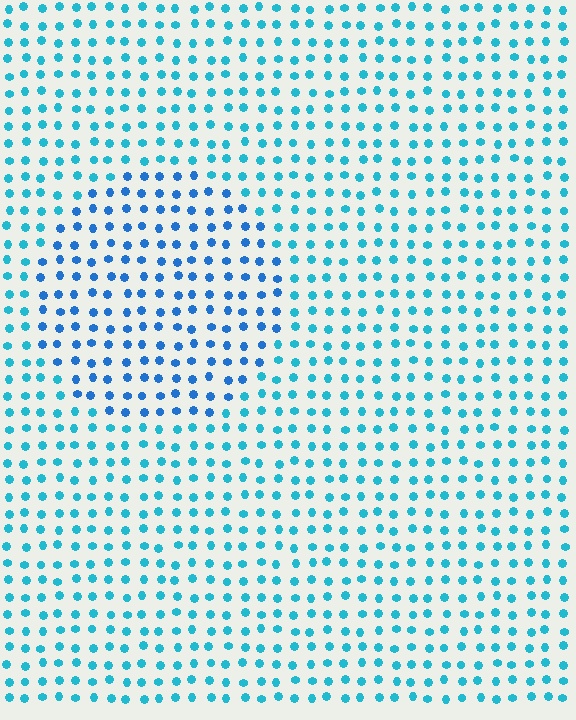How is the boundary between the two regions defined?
The boundary is defined purely by a slight shift in hue (about 25 degrees). Spacing, size, and orientation are identical on both sides.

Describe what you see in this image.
The image is filled with small cyan elements in a uniform arrangement. A circle-shaped region is visible where the elements are tinted to a slightly different hue, forming a subtle color boundary.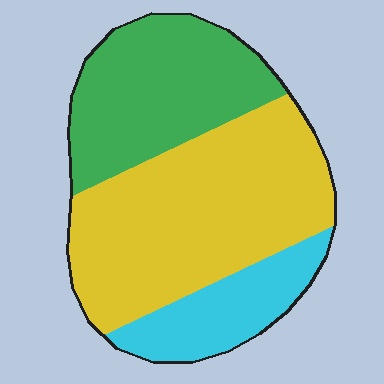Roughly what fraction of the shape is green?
Green takes up about one third (1/3) of the shape.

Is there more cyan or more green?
Green.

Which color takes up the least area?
Cyan, at roughly 15%.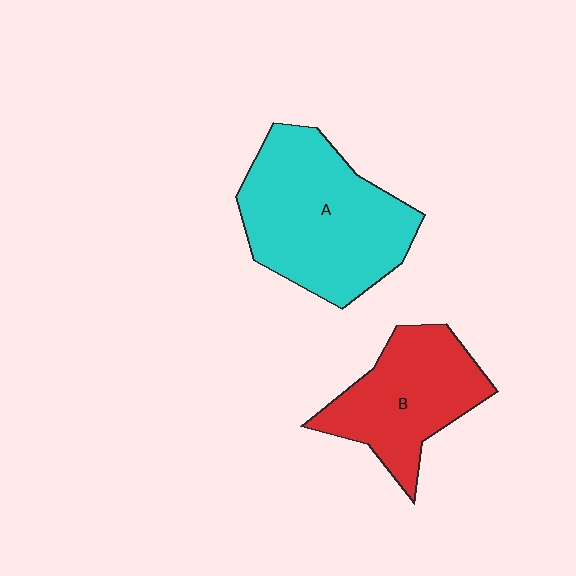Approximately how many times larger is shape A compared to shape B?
Approximately 1.4 times.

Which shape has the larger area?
Shape A (cyan).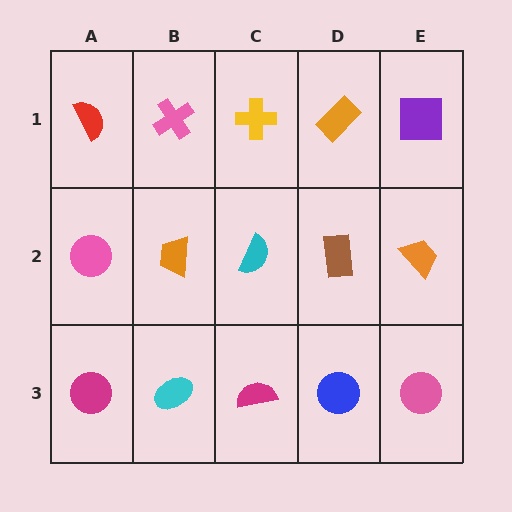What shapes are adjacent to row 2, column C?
A yellow cross (row 1, column C), a magenta semicircle (row 3, column C), an orange trapezoid (row 2, column B), a brown rectangle (row 2, column D).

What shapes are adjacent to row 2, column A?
A red semicircle (row 1, column A), a magenta circle (row 3, column A), an orange trapezoid (row 2, column B).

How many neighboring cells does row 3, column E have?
2.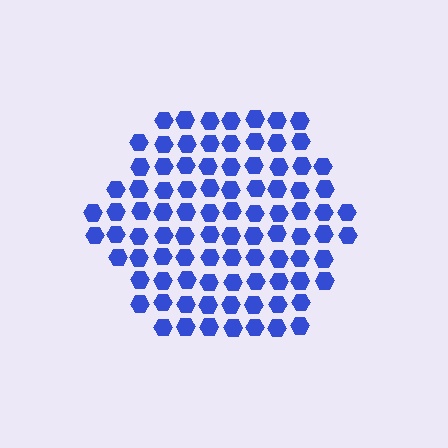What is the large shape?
The large shape is a hexagon.